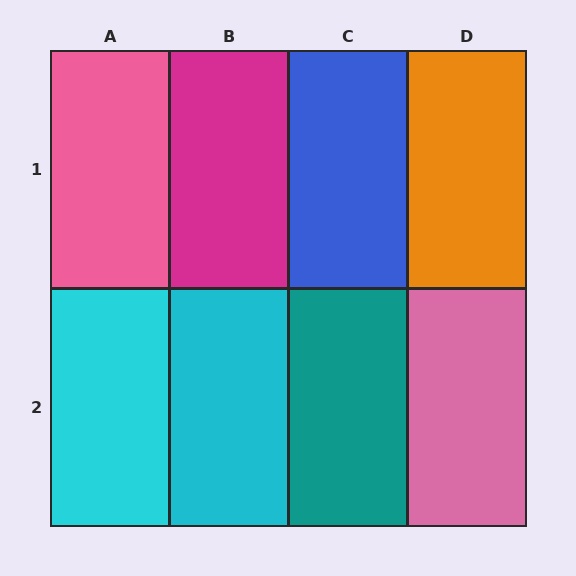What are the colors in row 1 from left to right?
Pink, magenta, blue, orange.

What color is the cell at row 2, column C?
Teal.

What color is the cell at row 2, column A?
Cyan.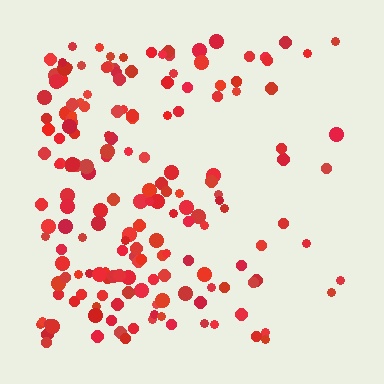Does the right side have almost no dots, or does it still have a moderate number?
Still a moderate number, just noticeably fewer than the left.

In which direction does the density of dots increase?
From right to left, with the left side densest.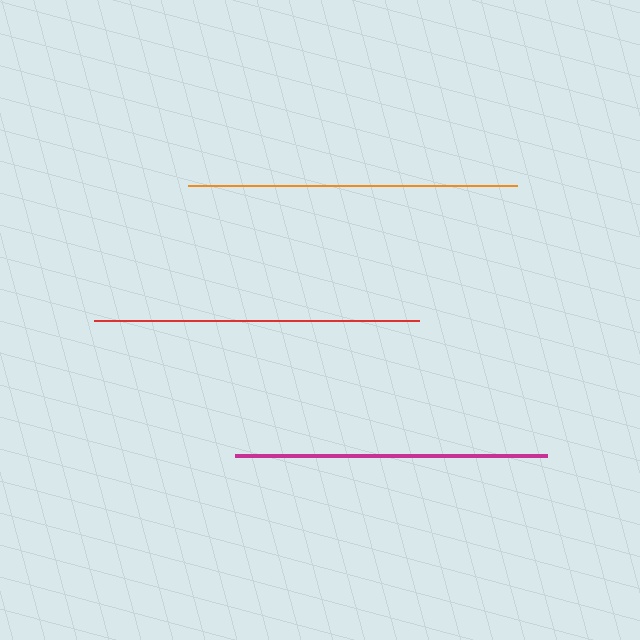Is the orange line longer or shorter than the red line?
The orange line is longer than the red line.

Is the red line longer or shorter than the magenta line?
The red line is longer than the magenta line.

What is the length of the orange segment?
The orange segment is approximately 329 pixels long.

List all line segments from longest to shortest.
From longest to shortest: orange, red, magenta.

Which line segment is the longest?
The orange line is the longest at approximately 329 pixels.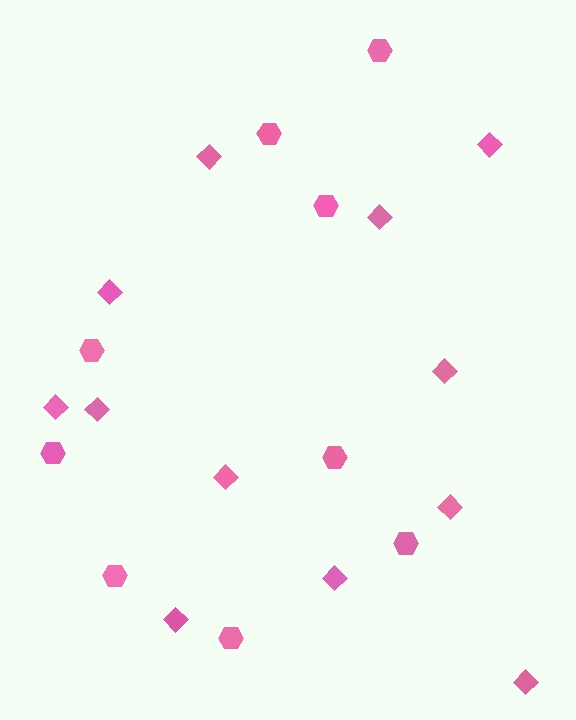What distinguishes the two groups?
There are 2 groups: one group of diamonds (12) and one group of hexagons (9).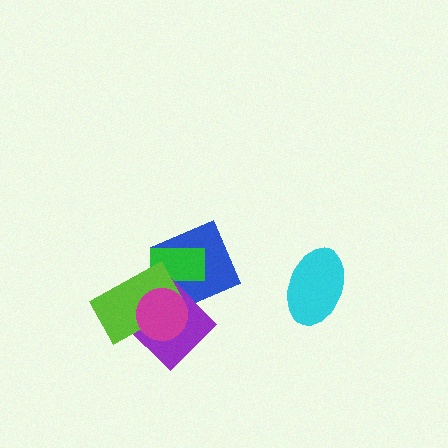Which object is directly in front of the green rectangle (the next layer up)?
The purple diamond is directly in front of the green rectangle.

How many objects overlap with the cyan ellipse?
0 objects overlap with the cyan ellipse.